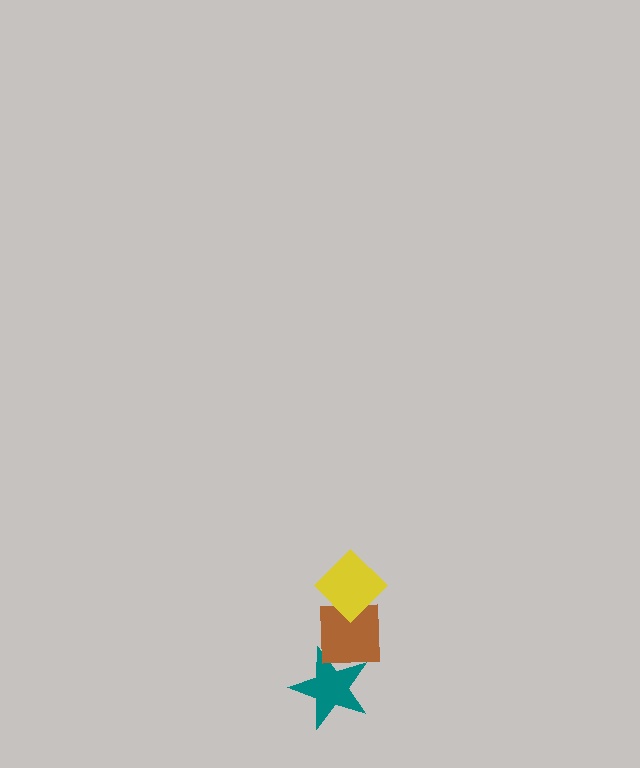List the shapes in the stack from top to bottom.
From top to bottom: the yellow diamond, the brown square, the teal star.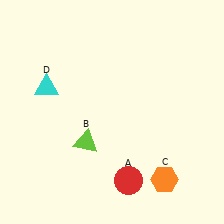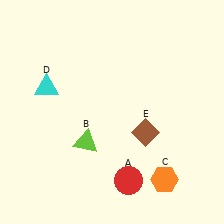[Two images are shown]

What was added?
A brown diamond (E) was added in Image 2.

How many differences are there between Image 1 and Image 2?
There is 1 difference between the two images.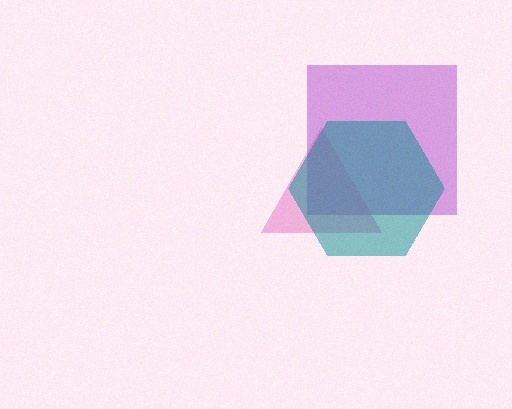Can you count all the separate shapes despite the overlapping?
Yes, there are 3 separate shapes.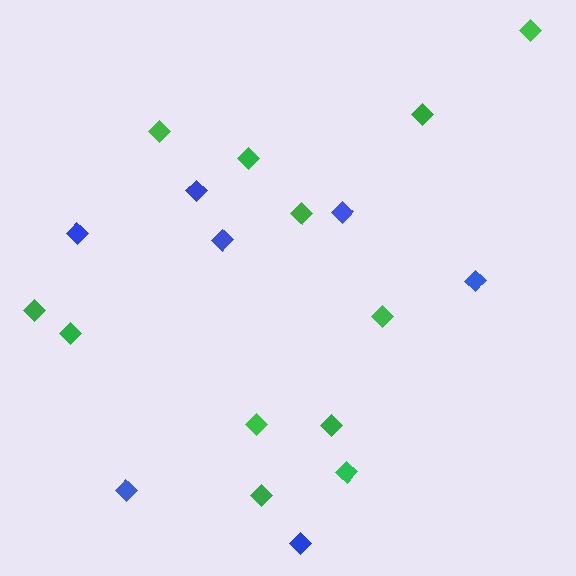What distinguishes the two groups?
There are 2 groups: one group of green diamonds (12) and one group of blue diamonds (7).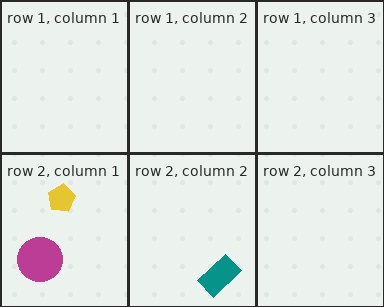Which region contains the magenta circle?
The row 2, column 1 region.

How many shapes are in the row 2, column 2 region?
1.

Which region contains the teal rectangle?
The row 2, column 2 region.